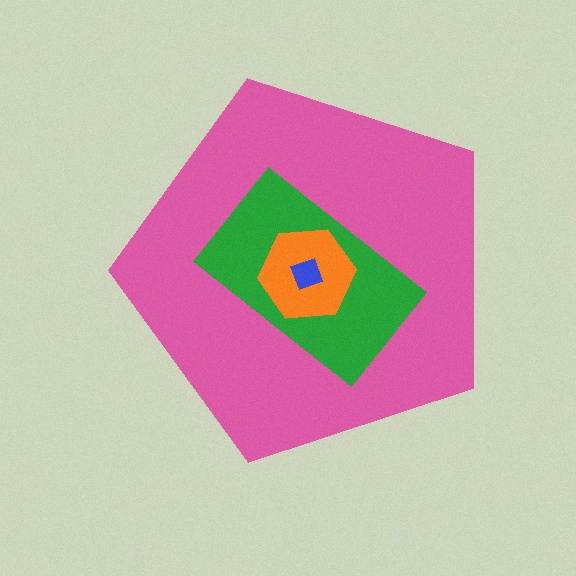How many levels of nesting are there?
4.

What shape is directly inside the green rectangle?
The orange hexagon.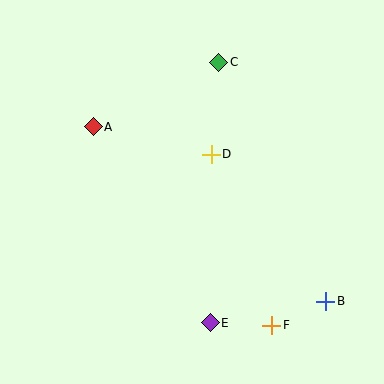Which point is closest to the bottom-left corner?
Point E is closest to the bottom-left corner.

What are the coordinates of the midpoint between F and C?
The midpoint between F and C is at (245, 194).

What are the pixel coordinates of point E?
Point E is at (210, 323).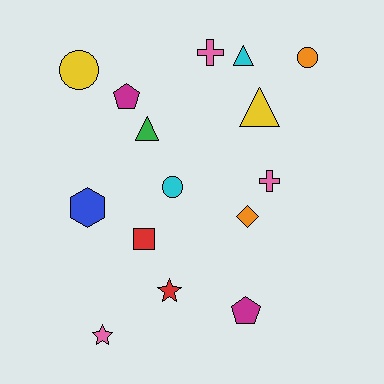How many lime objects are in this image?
There are no lime objects.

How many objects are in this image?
There are 15 objects.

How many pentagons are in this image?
There are 2 pentagons.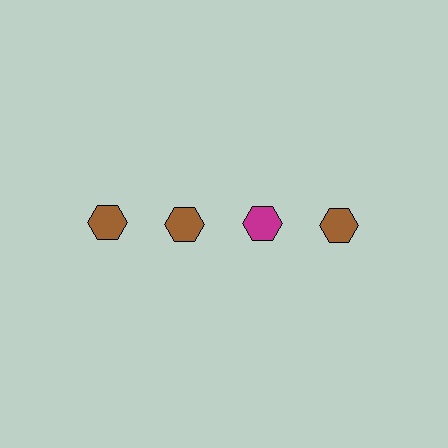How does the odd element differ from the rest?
It has a different color: magenta instead of brown.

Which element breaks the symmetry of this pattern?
The magenta hexagon in the top row, center column breaks the symmetry. All other shapes are brown hexagons.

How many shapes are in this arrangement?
There are 4 shapes arranged in a grid pattern.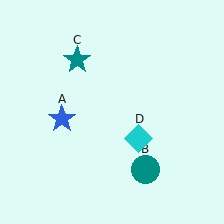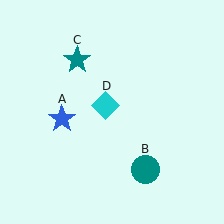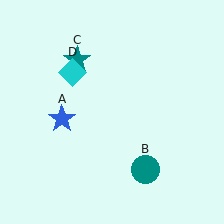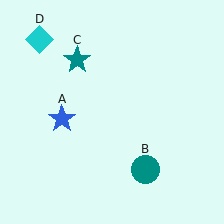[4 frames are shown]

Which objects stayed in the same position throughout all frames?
Blue star (object A) and teal circle (object B) and teal star (object C) remained stationary.